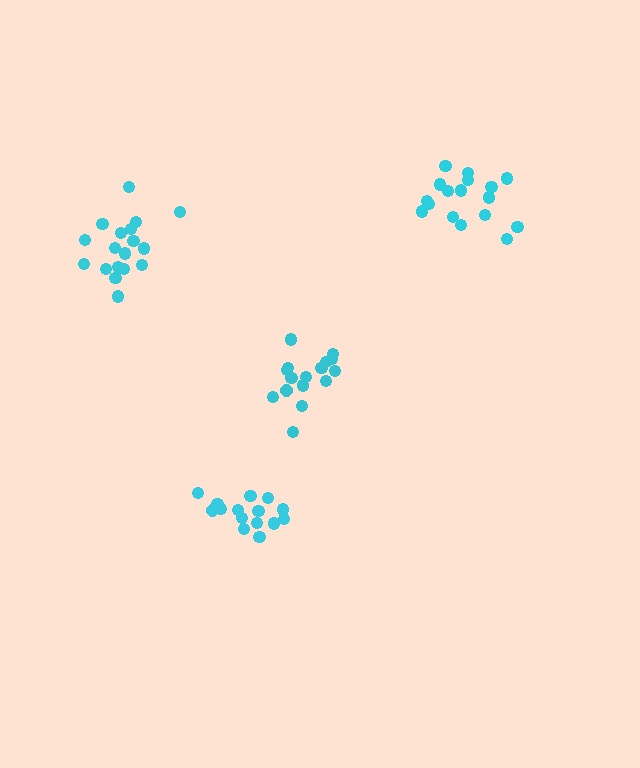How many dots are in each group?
Group 1: 16 dots, Group 2: 16 dots, Group 3: 18 dots, Group 4: 17 dots (67 total).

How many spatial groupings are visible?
There are 4 spatial groupings.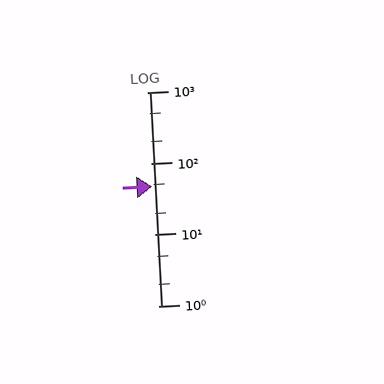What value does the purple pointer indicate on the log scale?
The pointer indicates approximately 48.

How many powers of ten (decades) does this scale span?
The scale spans 3 decades, from 1 to 1000.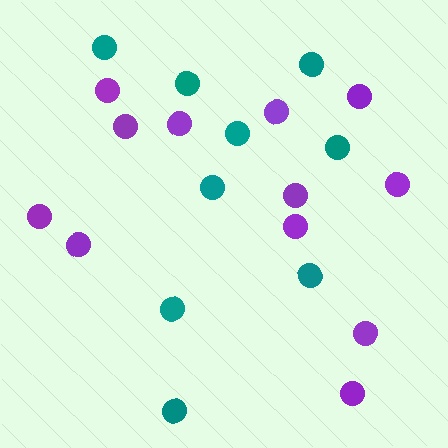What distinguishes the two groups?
There are 2 groups: one group of purple circles (12) and one group of teal circles (9).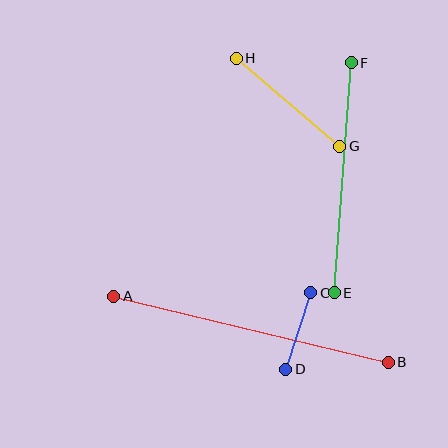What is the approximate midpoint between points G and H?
The midpoint is at approximately (288, 102) pixels.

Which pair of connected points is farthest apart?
Points A and B are farthest apart.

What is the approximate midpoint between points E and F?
The midpoint is at approximately (343, 178) pixels.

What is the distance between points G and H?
The distance is approximately 136 pixels.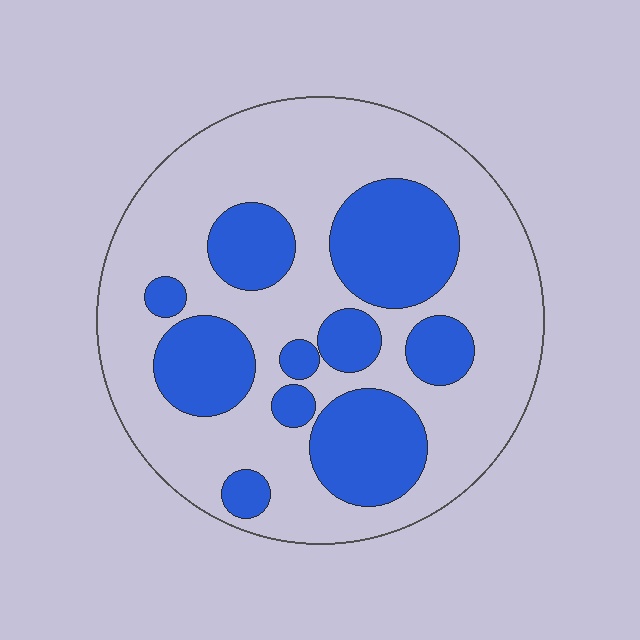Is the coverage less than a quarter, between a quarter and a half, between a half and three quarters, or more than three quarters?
Between a quarter and a half.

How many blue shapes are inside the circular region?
10.